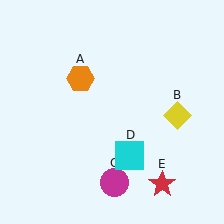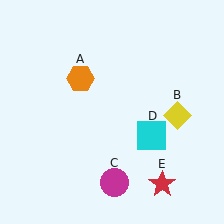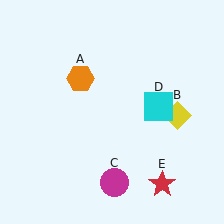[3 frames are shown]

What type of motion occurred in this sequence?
The cyan square (object D) rotated counterclockwise around the center of the scene.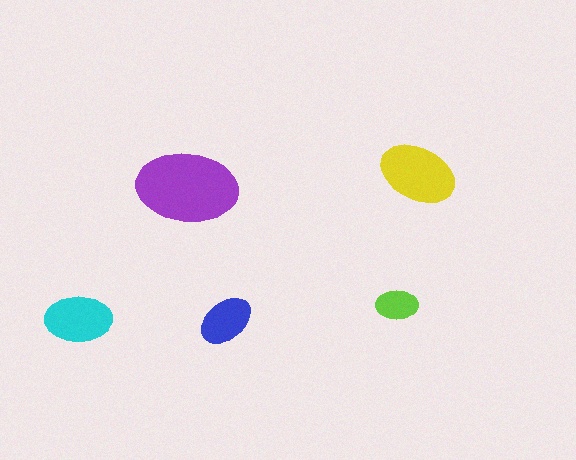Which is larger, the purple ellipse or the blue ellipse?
The purple one.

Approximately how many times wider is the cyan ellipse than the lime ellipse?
About 1.5 times wider.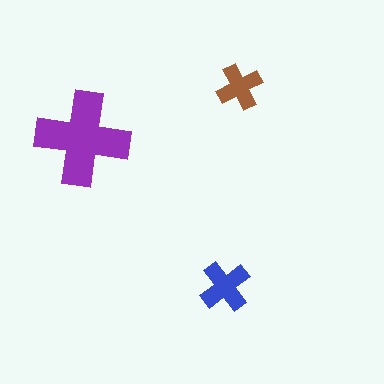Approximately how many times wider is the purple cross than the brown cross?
About 2 times wider.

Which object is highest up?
The brown cross is topmost.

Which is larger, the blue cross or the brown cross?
The blue one.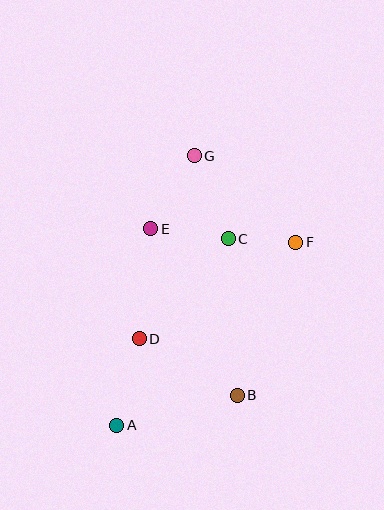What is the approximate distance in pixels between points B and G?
The distance between B and G is approximately 244 pixels.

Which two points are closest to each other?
Points C and F are closest to each other.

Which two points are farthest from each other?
Points A and G are farthest from each other.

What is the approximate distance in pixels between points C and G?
The distance between C and G is approximately 90 pixels.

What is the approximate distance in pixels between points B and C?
The distance between B and C is approximately 157 pixels.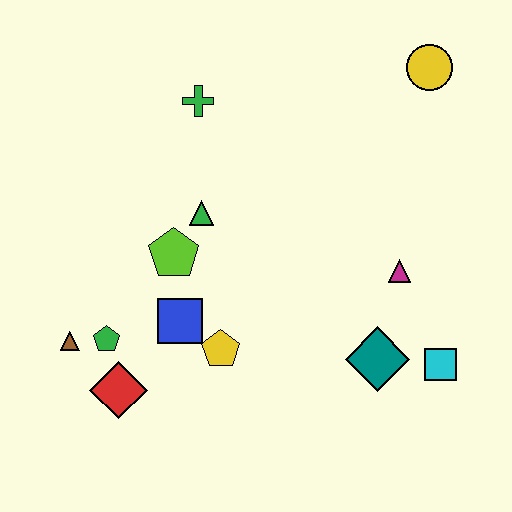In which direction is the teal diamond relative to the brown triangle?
The teal diamond is to the right of the brown triangle.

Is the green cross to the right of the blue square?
Yes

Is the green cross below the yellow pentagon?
No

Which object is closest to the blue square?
The yellow pentagon is closest to the blue square.